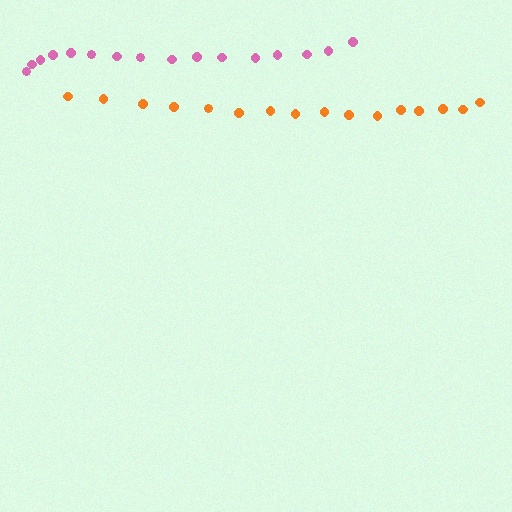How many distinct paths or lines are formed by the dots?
There are 2 distinct paths.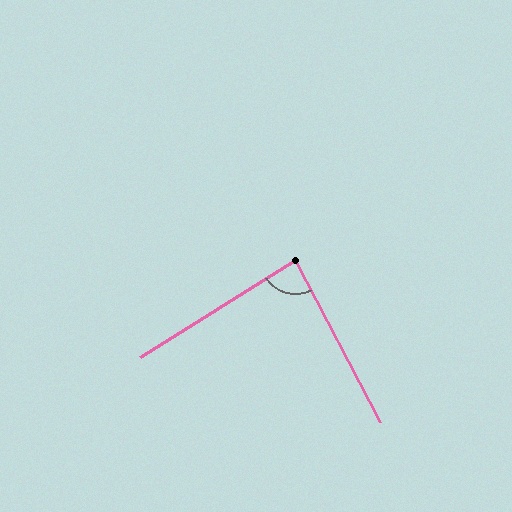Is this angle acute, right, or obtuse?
It is approximately a right angle.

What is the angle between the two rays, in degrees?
Approximately 85 degrees.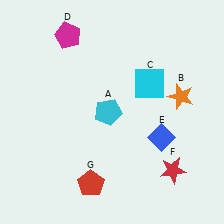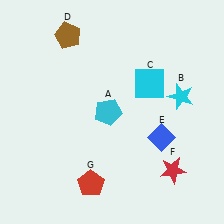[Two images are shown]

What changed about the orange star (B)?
In Image 1, B is orange. In Image 2, it changed to cyan.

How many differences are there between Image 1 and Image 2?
There are 2 differences between the two images.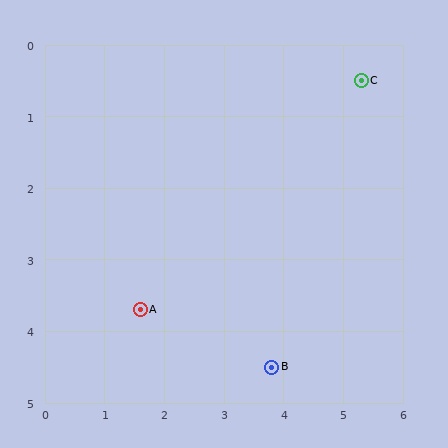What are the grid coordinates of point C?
Point C is at approximately (5.3, 0.5).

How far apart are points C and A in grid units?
Points C and A are about 4.9 grid units apart.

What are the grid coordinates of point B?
Point B is at approximately (3.8, 4.5).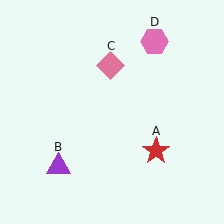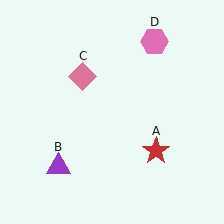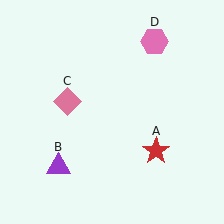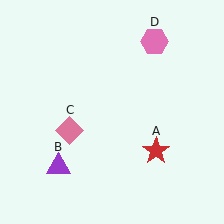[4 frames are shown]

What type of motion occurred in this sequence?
The pink diamond (object C) rotated counterclockwise around the center of the scene.